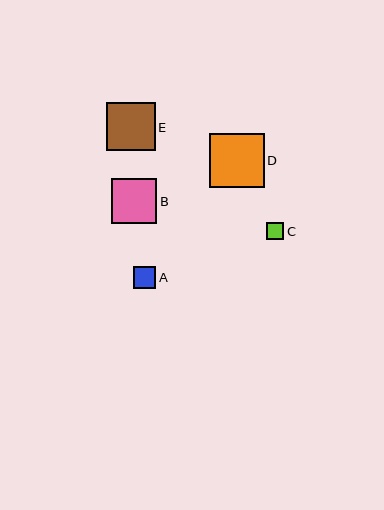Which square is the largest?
Square D is the largest with a size of approximately 54 pixels.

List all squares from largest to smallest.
From largest to smallest: D, E, B, A, C.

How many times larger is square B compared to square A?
Square B is approximately 2.0 times the size of square A.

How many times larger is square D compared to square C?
Square D is approximately 3.2 times the size of square C.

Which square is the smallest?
Square C is the smallest with a size of approximately 17 pixels.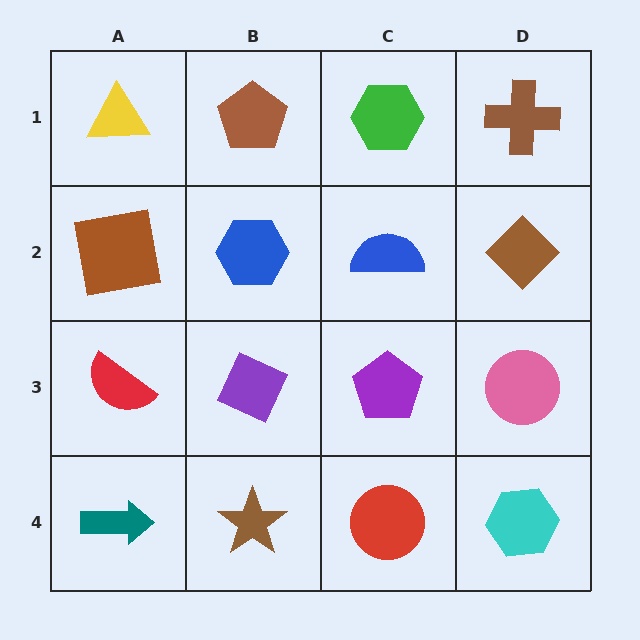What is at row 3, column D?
A pink circle.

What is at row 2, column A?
A brown square.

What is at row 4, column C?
A red circle.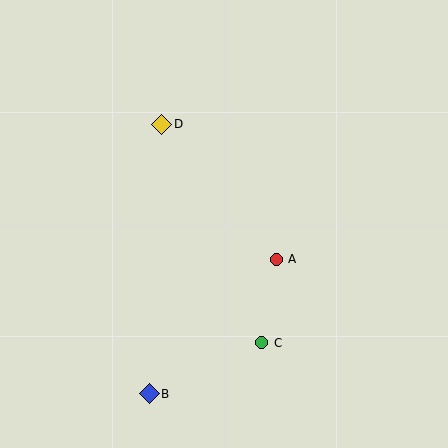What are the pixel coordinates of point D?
Point D is at (162, 124).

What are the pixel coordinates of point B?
Point B is at (149, 394).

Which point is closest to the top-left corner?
Point D is closest to the top-left corner.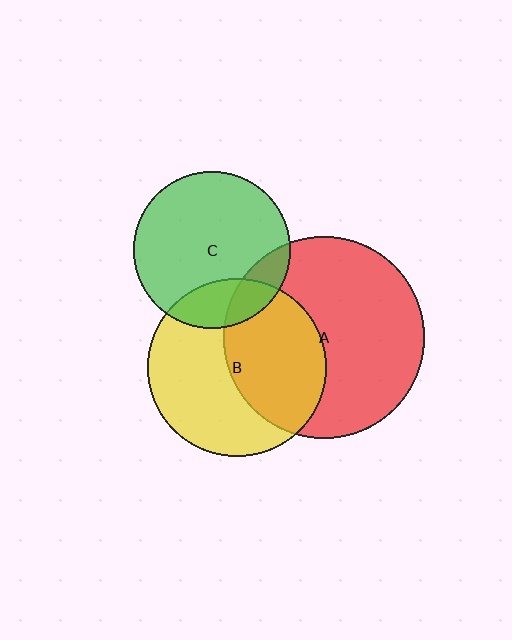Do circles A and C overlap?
Yes.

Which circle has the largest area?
Circle A (red).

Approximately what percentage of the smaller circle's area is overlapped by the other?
Approximately 15%.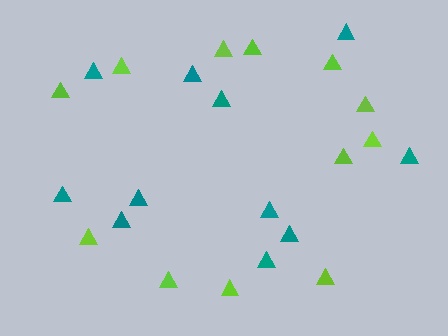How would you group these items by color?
There are 2 groups: one group of teal triangles (11) and one group of lime triangles (12).